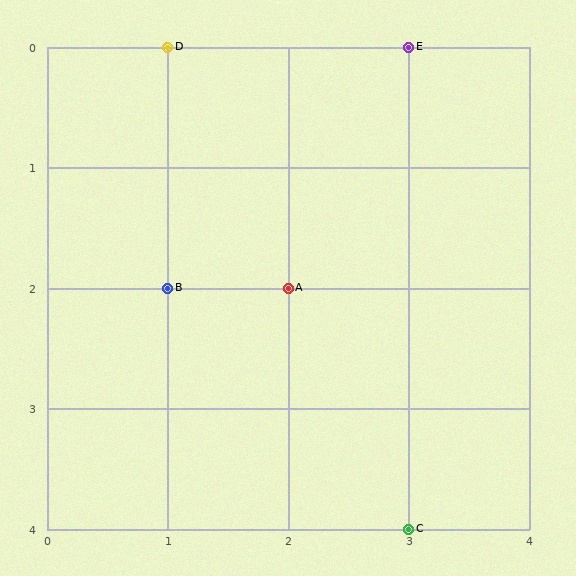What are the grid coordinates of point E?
Point E is at grid coordinates (3, 0).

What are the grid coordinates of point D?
Point D is at grid coordinates (1, 0).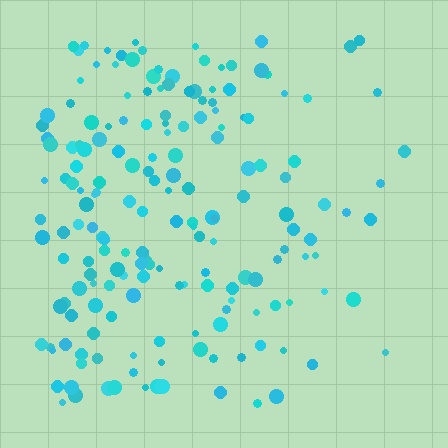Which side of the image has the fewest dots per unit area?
The right.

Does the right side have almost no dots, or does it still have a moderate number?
Still a moderate number, just noticeably fewer than the left.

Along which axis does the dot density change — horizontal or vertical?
Horizontal.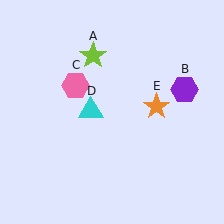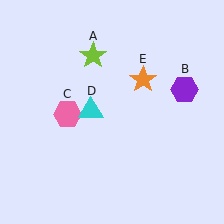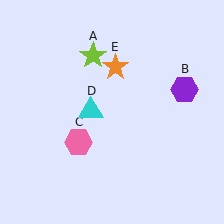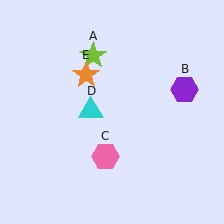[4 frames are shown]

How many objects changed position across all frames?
2 objects changed position: pink hexagon (object C), orange star (object E).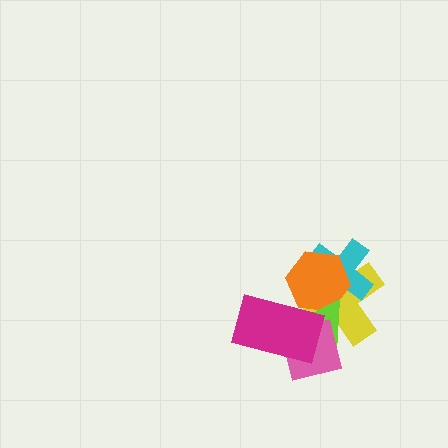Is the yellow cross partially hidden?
Yes, it is partially covered by another shape.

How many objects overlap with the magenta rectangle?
4 objects overlap with the magenta rectangle.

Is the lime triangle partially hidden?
Yes, it is partially covered by another shape.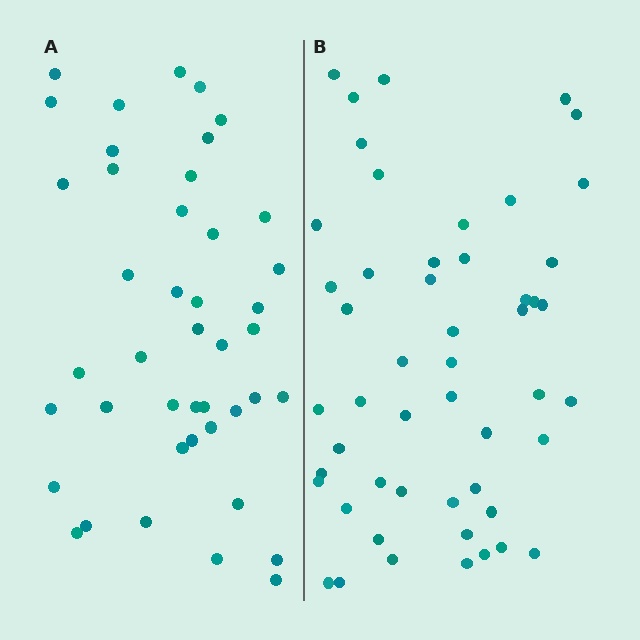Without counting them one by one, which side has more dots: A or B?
Region B (the right region) has more dots.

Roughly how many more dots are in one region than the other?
Region B has roughly 8 or so more dots than region A.